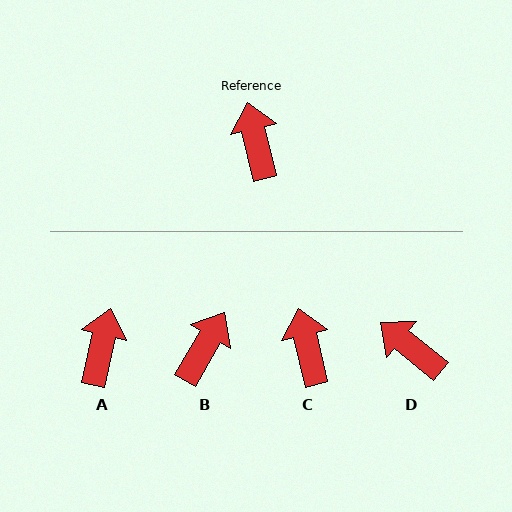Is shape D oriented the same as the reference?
No, it is off by about 38 degrees.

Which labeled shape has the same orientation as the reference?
C.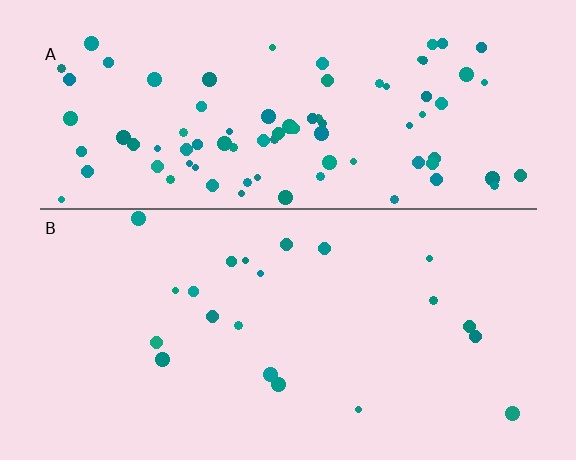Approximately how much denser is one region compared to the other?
Approximately 4.2× — region A over region B.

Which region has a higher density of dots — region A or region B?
A (the top).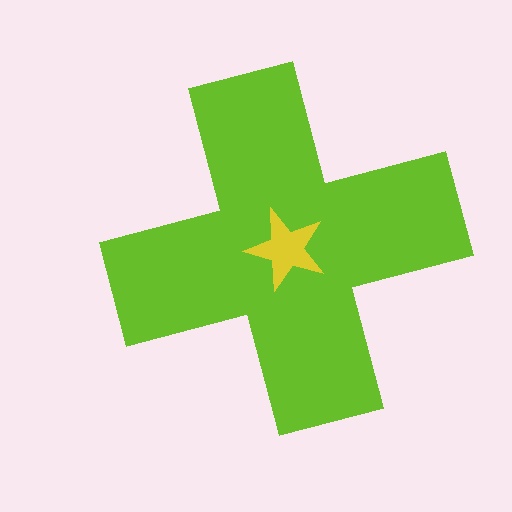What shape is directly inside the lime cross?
The yellow star.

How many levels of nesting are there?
2.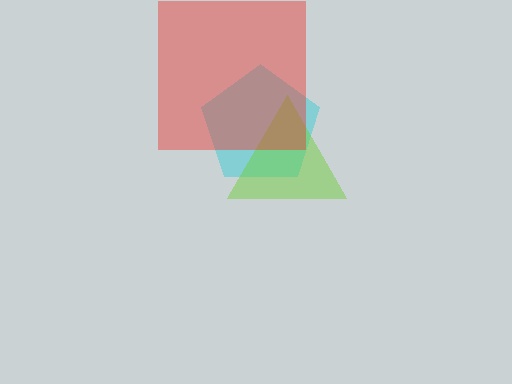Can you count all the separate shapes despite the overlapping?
Yes, there are 3 separate shapes.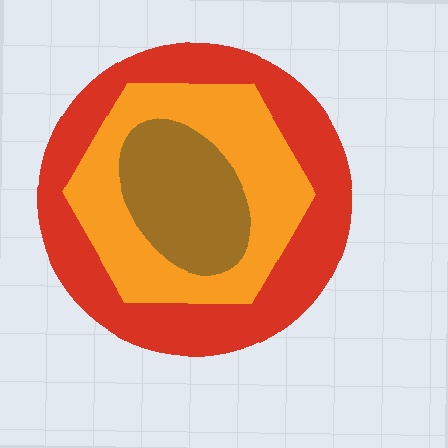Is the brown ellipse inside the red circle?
Yes.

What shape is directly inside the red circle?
The orange hexagon.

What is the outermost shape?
The red circle.